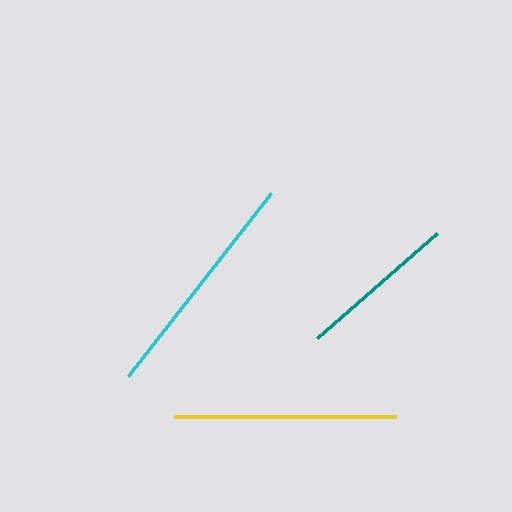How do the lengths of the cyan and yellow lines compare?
The cyan and yellow lines are approximately the same length.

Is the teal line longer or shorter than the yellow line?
The yellow line is longer than the teal line.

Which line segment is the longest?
The cyan line is the longest at approximately 232 pixels.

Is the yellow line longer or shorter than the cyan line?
The cyan line is longer than the yellow line.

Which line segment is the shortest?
The teal line is the shortest at approximately 160 pixels.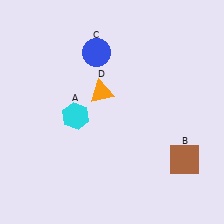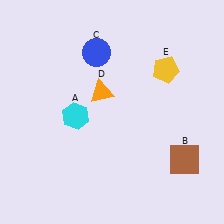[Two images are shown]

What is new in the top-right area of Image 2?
A yellow pentagon (E) was added in the top-right area of Image 2.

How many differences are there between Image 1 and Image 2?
There is 1 difference between the two images.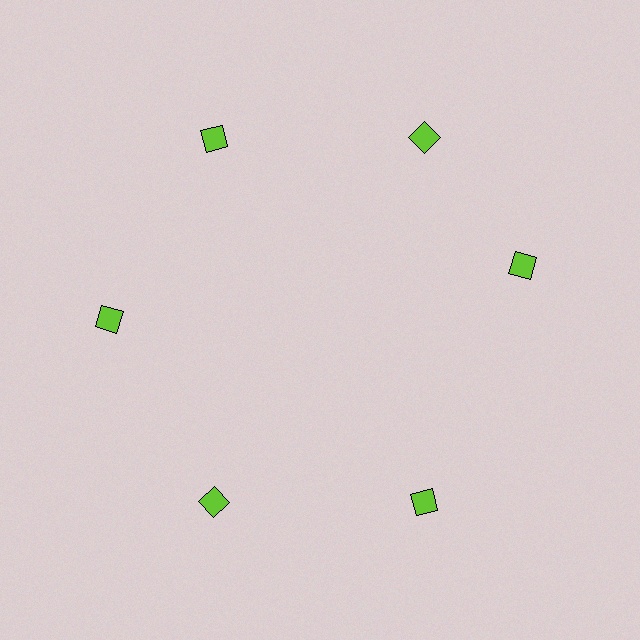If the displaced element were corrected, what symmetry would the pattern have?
It would have 6-fold rotational symmetry — the pattern would map onto itself every 60 degrees.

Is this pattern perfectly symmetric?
No. The 6 lime diamonds are arranged in a ring, but one element near the 3 o'clock position is rotated out of alignment along the ring, breaking the 6-fold rotational symmetry.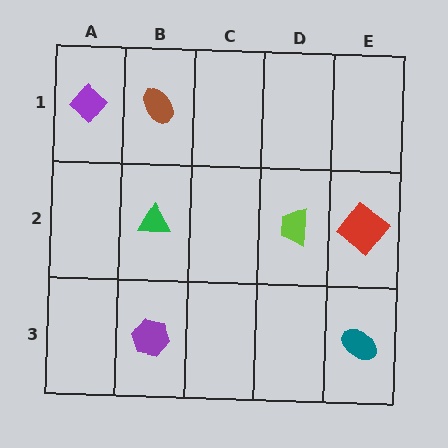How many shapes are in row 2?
3 shapes.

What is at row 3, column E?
A teal ellipse.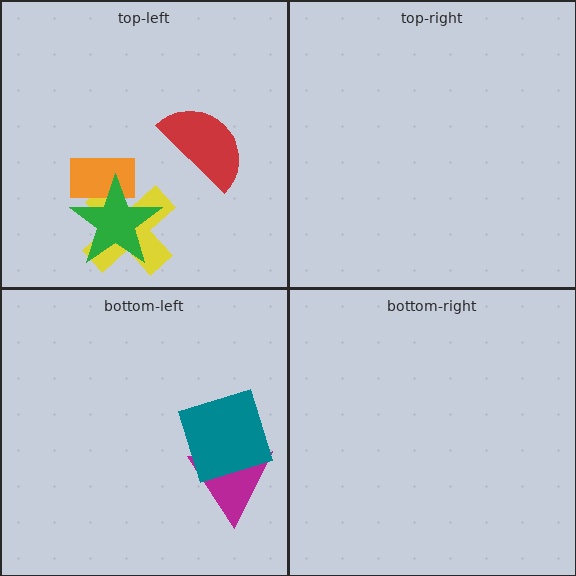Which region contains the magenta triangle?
The bottom-left region.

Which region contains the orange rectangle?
The top-left region.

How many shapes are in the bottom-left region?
2.